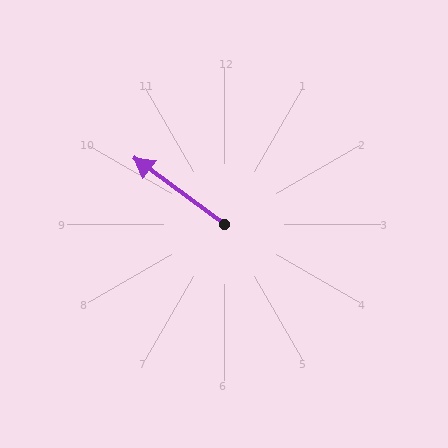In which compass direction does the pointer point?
Northwest.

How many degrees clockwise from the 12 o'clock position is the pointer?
Approximately 306 degrees.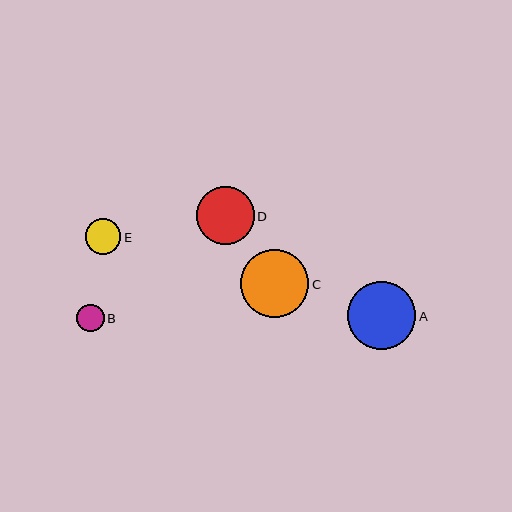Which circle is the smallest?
Circle B is the smallest with a size of approximately 27 pixels.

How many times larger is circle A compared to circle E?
Circle A is approximately 1.9 times the size of circle E.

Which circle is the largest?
Circle C is the largest with a size of approximately 69 pixels.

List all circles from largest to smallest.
From largest to smallest: C, A, D, E, B.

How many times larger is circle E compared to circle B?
Circle E is approximately 1.3 times the size of circle B.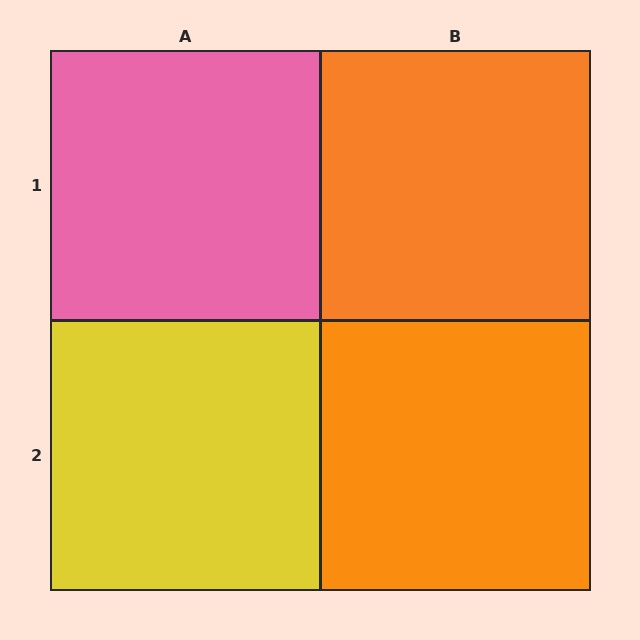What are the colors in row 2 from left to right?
Yellow, orange.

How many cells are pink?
1 cell is pink.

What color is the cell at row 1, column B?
Orange.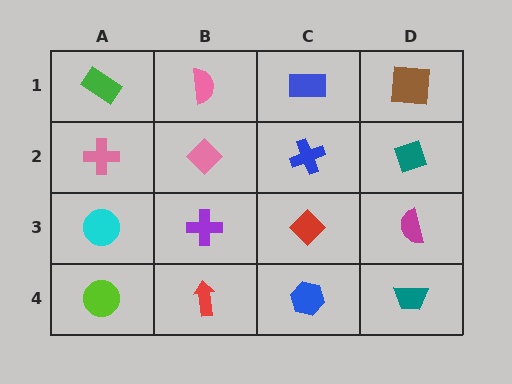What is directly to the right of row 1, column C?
A brown square.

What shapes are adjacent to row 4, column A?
A cyan circle (row 3, column A), a red arrow (row 4, column B).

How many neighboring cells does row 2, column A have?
3.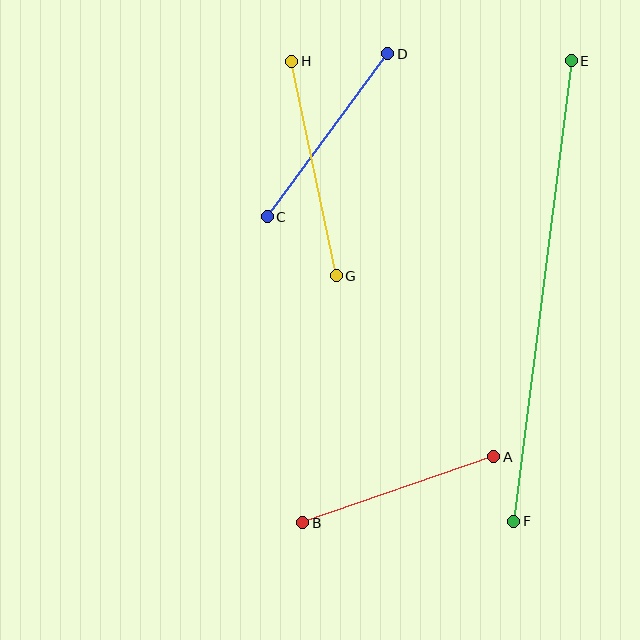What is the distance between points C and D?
The distance is approximately 202 pixels.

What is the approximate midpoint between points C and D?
The midpoint is at approximately (327, 135) pixels.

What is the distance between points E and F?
The distance is approximately 464 pixels.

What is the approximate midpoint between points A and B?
The midpoint is at approximately (398, 490) pixels.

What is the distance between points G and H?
The distance is approximately 219 pixels.